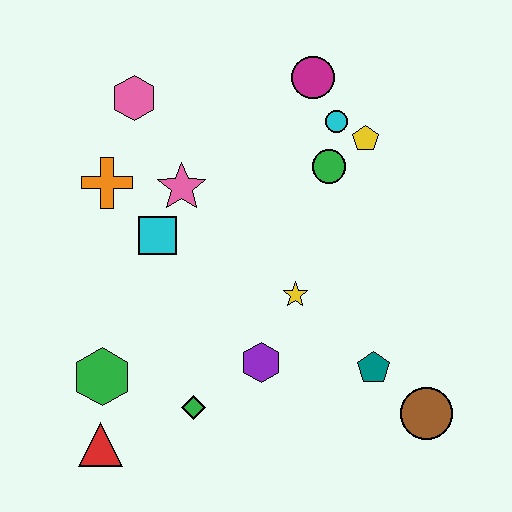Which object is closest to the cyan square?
The pink star is closest to the cyan square.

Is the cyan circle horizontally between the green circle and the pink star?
No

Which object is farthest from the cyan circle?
The red triangle is farthest from the cyan circle.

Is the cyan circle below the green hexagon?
No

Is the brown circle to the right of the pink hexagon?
Yes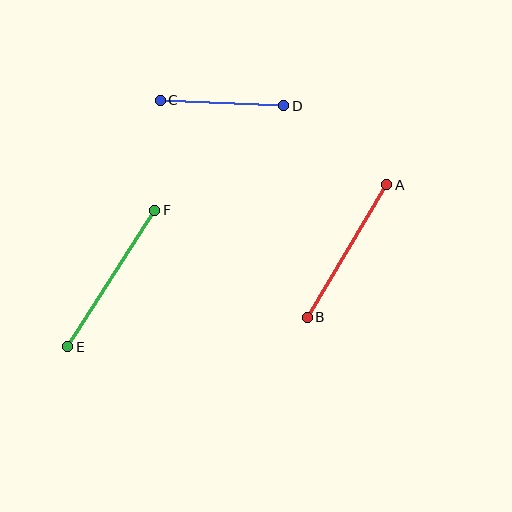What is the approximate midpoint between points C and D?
The midpoint is at approximately (222, 103) pixels.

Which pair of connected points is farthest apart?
Points E and F are farthest apart.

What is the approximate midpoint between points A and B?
The midpoint is at approximately (347, 251) pixels.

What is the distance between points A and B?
The distance is approximately 155 pixels.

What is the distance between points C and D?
The distance is approximately 123 pixels.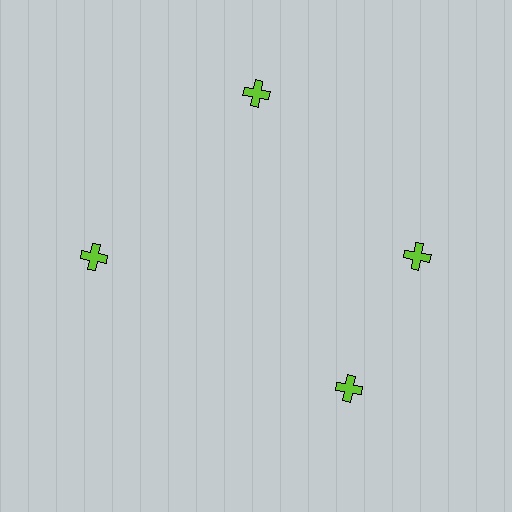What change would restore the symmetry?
The symmetry would be restored by rotating it back into even spacing with its neighbors so that all 4 crosses sit at equal angles and equal distance from the center.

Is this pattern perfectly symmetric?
No. The 4 lime crosses are arranged in a ring, but one element near the 6 o'clock position is rotated out of alignment along the ring, breaking the 4-fold rotational symmetry.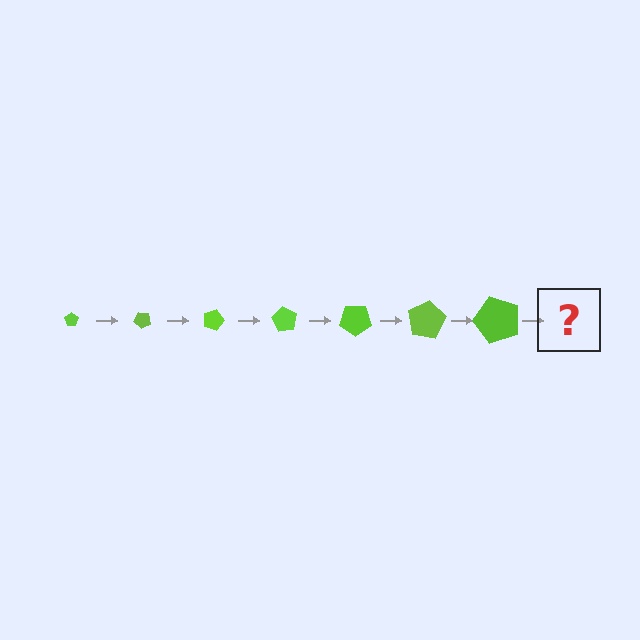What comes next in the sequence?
The next element should be a pentagon, larger than the previous one and rotated 315 degrees from the start.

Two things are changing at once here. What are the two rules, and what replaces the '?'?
The two rules are that the pentagon grows larger each step and it rotates 45 degrees each step. The '?' should be a pentagon, larger than the previous one and rotated 315 degrees from the start.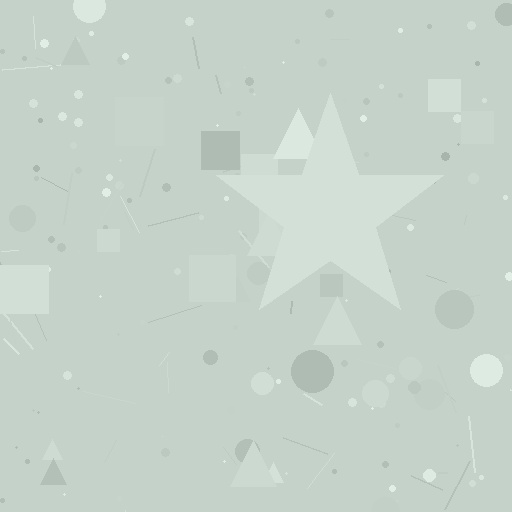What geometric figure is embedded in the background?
A star is embedded in the background.